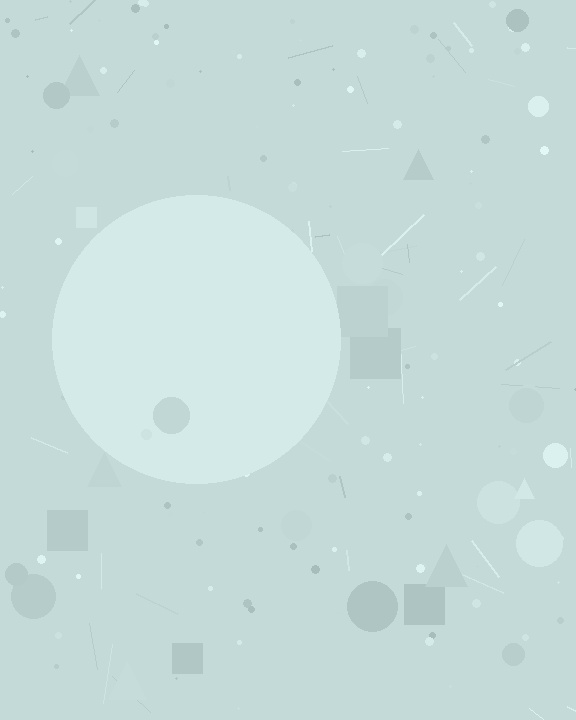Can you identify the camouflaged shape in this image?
The camouflaged shape is a circle.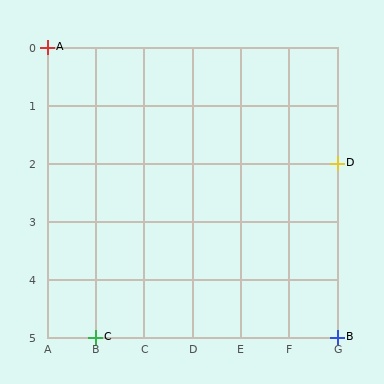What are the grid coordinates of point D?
Point D is at grid coordinates (G, 2).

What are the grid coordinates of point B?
Point B is at grid coordinates (G, 5).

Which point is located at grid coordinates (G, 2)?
Point D is at (G, 2).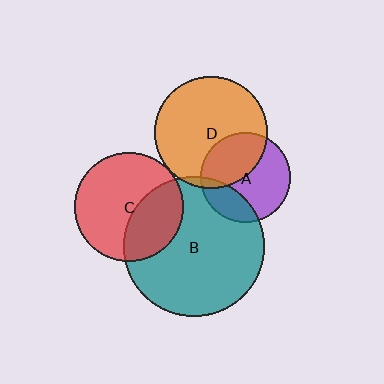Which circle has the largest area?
Circle B (teal).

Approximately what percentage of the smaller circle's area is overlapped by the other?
Approximately 25%.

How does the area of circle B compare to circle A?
Approximately 2.5 times.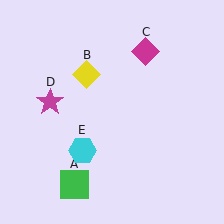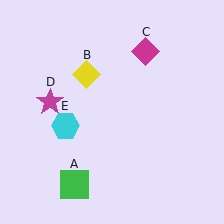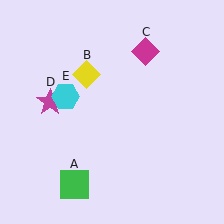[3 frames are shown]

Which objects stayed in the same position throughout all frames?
Green square (object A) and yellow diamond (object B) and magenta diamond (object C) and magenta star (object D) remained stationary.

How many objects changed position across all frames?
1 object changed position: cyan hexagon (object E).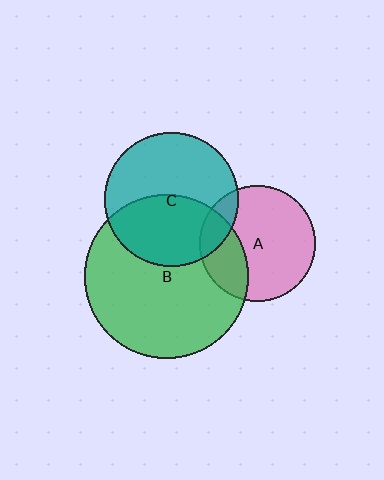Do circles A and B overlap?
Yes.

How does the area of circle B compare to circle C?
Approximately 1.5 times.